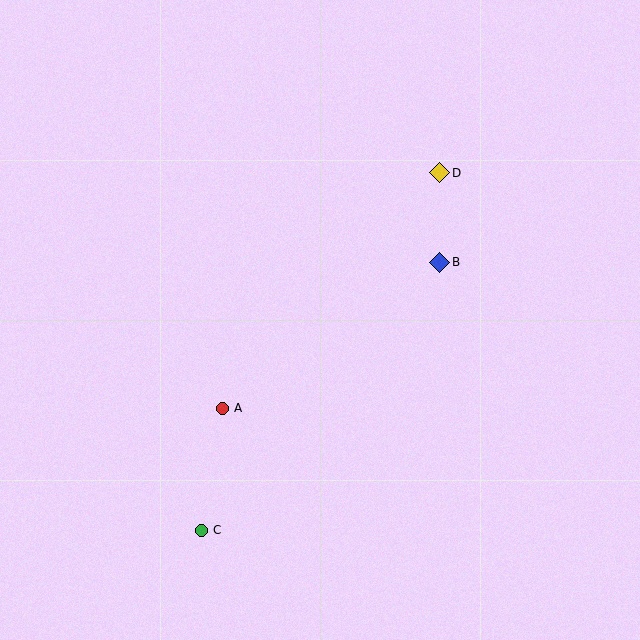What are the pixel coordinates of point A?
Point A is at (222, 408).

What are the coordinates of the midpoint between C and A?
The midpoint between C and A is at (212, 469).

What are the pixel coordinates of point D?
Point D is at (440, 173).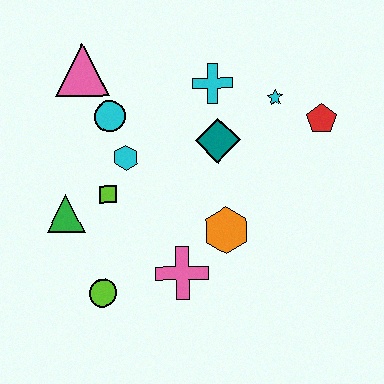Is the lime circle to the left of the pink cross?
Yes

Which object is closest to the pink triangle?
The cyan circle is closest to the pink triangle.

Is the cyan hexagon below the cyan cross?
Yes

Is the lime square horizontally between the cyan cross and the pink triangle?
Yes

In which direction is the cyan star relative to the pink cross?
The cyan star is above the pink cross.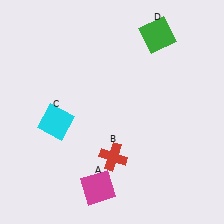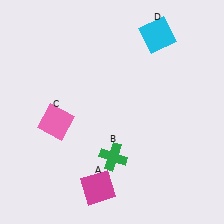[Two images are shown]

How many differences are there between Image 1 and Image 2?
There are 3 differences between the two images.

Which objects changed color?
B changed from red to green. C changed from cyan to pink. D changed from green to cyan.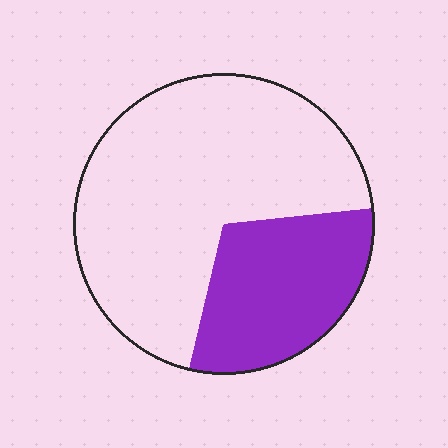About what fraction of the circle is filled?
About one third (1/3).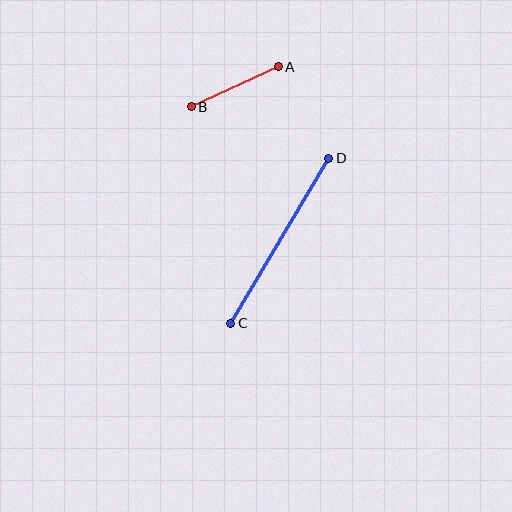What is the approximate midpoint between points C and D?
The midpoint is at approximately (280, 241) pixels.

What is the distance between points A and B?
The distance is approximately 96 pixels.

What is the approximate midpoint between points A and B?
The midpoint is at approximately (235, 87) pixels.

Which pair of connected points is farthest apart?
Points C and D are farthest apart.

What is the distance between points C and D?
The distance is approximately 192 pixels.